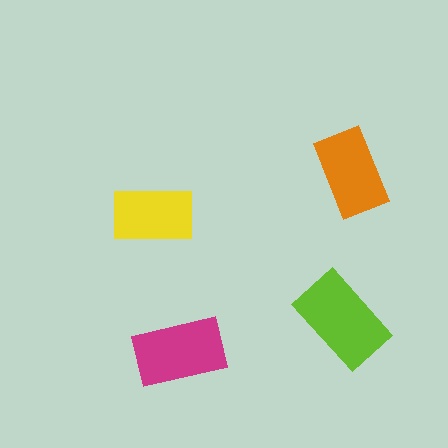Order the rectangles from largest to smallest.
the lime one, the magenta one, the orange one, the yellow one.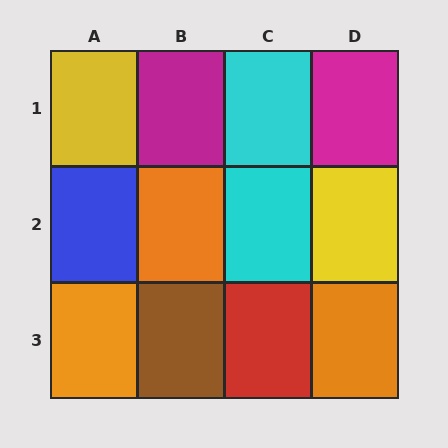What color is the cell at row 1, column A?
Yellow.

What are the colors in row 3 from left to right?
Orange, brown, red, orange.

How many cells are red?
1 cell is red.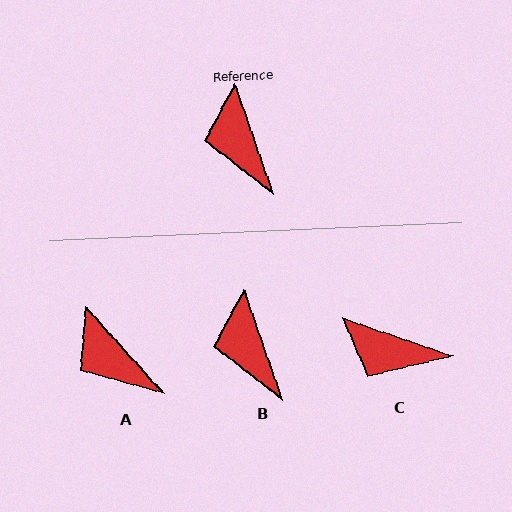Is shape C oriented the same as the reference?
No, it is off by about 52 degrees.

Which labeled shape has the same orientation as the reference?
B.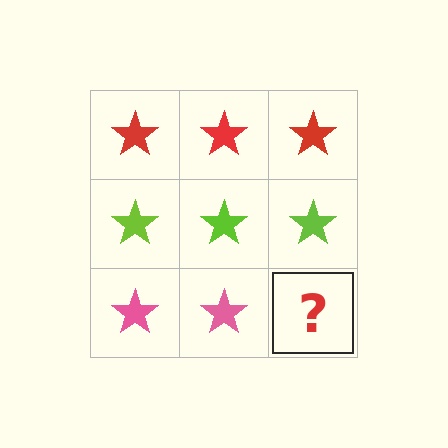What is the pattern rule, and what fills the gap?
The rule is that each row has a consistent color. The gap should be filled with a pink star.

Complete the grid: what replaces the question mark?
The question mark should be replaced with a pink star.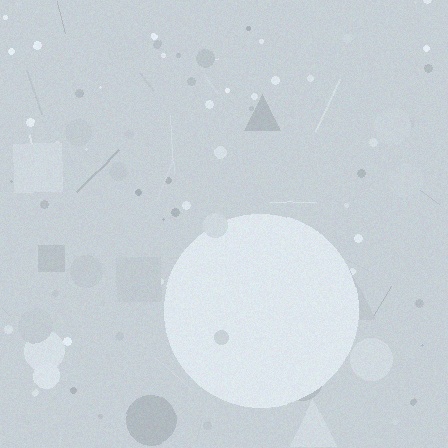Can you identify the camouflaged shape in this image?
The camouflaged shape is a circle.